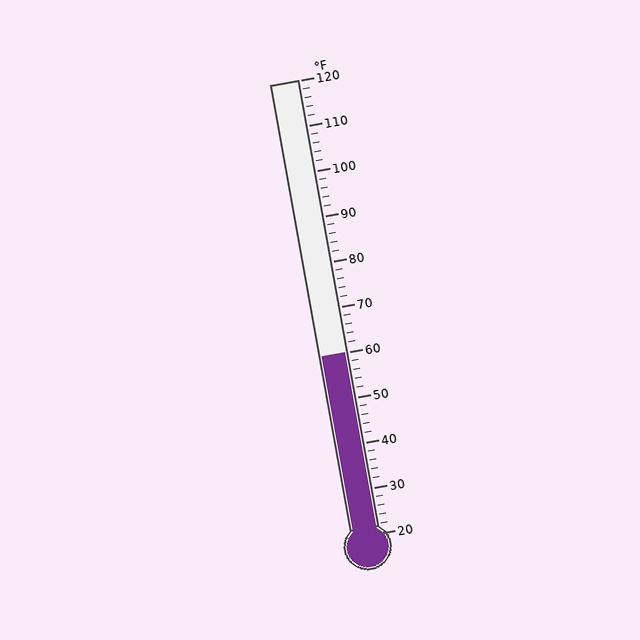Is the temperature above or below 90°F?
The temperature is below 90°F.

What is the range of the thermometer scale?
The thermometer scale ranges from 20°F to 120°F.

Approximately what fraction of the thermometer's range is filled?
The thermometer is filled to approximately 40% of its range.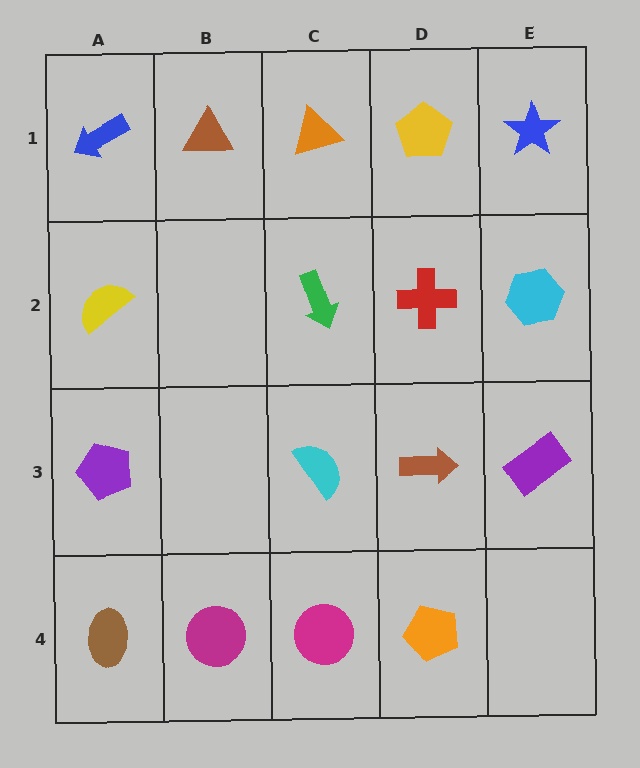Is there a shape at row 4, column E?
No, that cell is empty.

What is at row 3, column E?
A purple rectangle.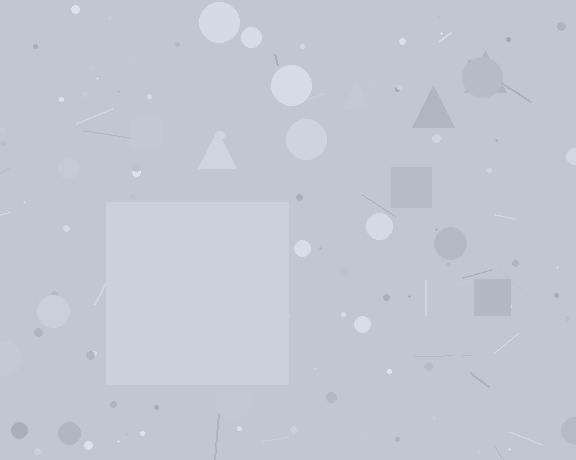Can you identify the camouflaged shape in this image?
The camouflaged shape is a square.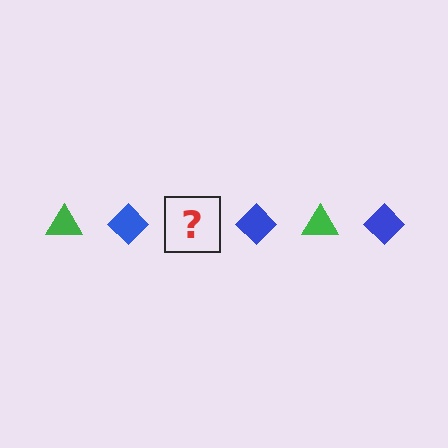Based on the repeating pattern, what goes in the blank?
The blank should be a green triangle.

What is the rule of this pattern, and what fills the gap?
The rule is that the pattern alternates between green triangle and blue diamond. The gap should be filled with a green triangle.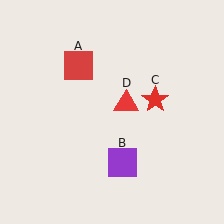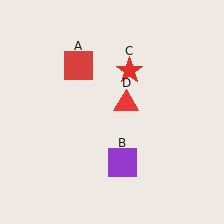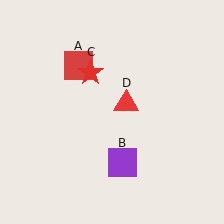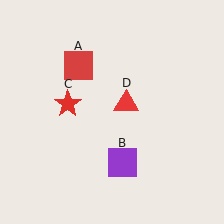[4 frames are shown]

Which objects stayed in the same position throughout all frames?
Red square (object A) and purple square (object B) and red triangle (object D) remained stationary.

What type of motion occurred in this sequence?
The red star (object C) rotated counterclockwise around the center of the scene.